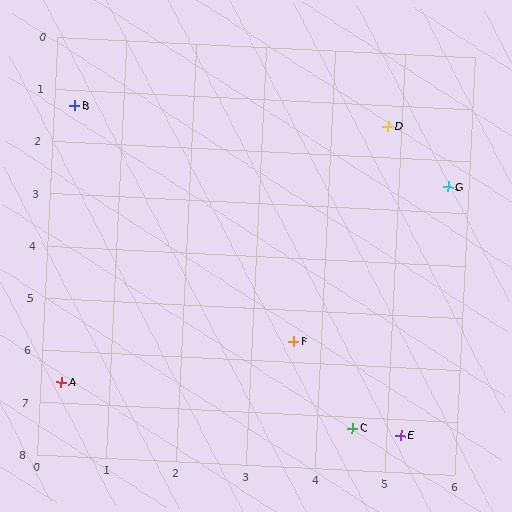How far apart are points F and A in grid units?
Points F and A are about 3.4 grid units apart.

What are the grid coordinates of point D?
Point D is at approximately (4.8, 1.4).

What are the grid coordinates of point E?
Point E is at approximately (5.2, 7.3).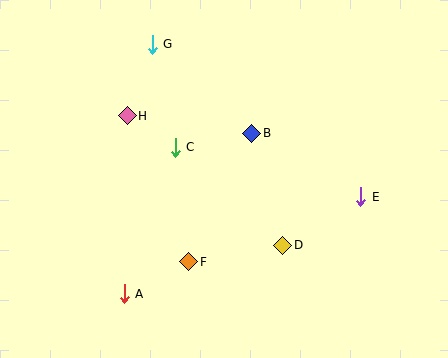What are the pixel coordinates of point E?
Point E is at (361, 197).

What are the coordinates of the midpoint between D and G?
The midpoint between D and G is at (218, 145).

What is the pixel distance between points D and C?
The distance between D and C is 146 pixels.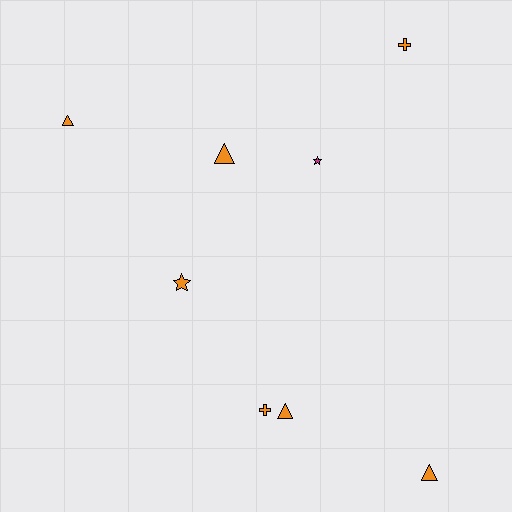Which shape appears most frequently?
Triangle, with 4 objects.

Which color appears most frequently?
Orange, with 7 objects.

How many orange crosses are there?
There are 2 orange crosses.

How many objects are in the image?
There are 8 objects.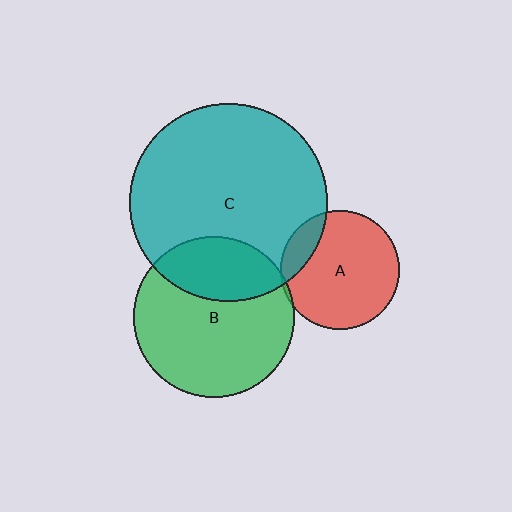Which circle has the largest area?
Circle C (teal).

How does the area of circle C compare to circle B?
Approximately 1.5 times.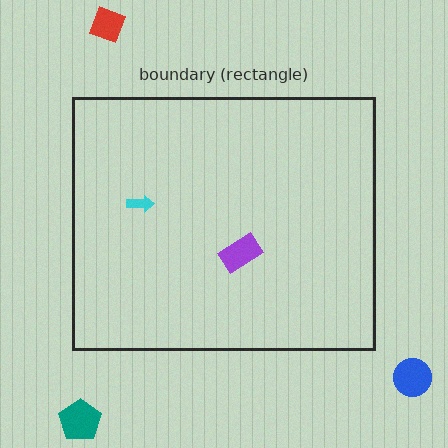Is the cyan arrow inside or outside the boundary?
Inside.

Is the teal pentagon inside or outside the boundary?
Outside.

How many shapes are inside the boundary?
2 inside, 3 outside.